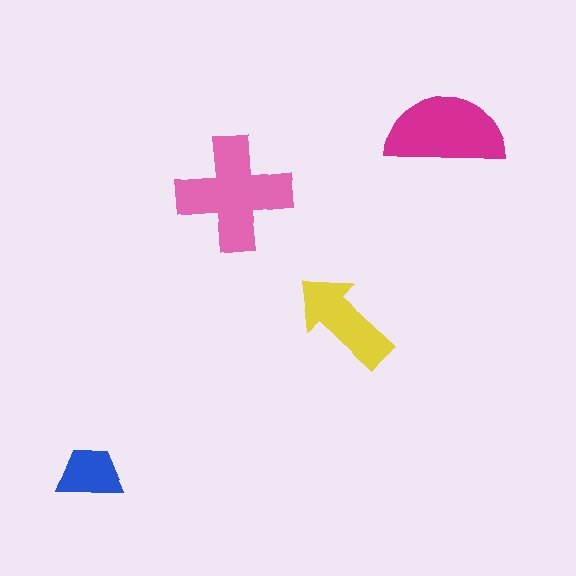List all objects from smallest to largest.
The blue trapezoid, the yellow arrow, the magenta semicircle, the pink cross.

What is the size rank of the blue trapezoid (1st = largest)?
4th.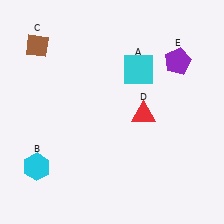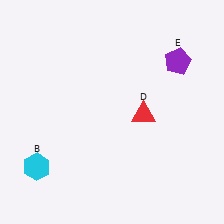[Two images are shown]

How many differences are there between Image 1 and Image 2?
There are 2 differences between the two images.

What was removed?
The brown diamond (C), the cyan square (A) were removed in Image 2.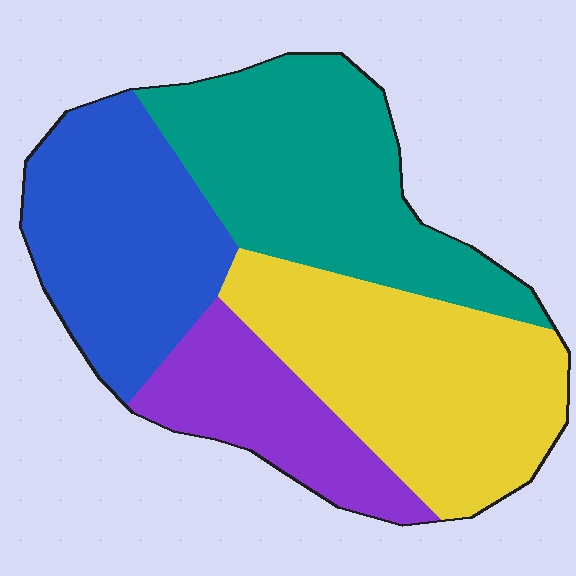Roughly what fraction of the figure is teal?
Teal covers roughly 30% of the figure.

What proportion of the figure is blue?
Blue takes up about one quarter (1/4) of the figure.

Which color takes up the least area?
Purple, at roughly 15%.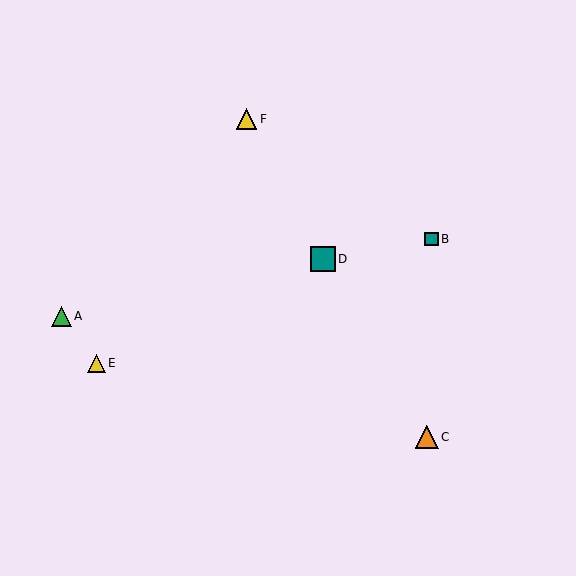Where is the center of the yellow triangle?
The center of the yellow triangle is at (246, 119).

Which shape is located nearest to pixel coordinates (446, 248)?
The teal square (labeled B) at (432, 239) is nearest to that location.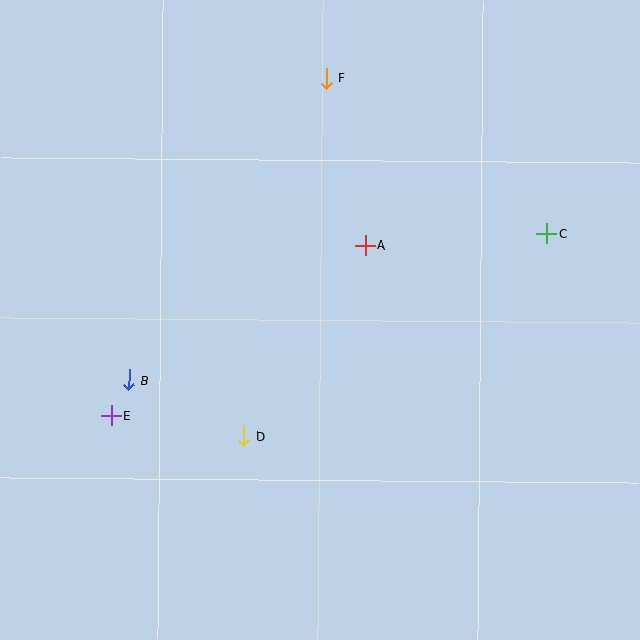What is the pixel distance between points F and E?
The distance between F and E is 401 pixels.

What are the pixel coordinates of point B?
Point B is at (129, 380).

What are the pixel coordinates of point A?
Point A is at (365, 246).